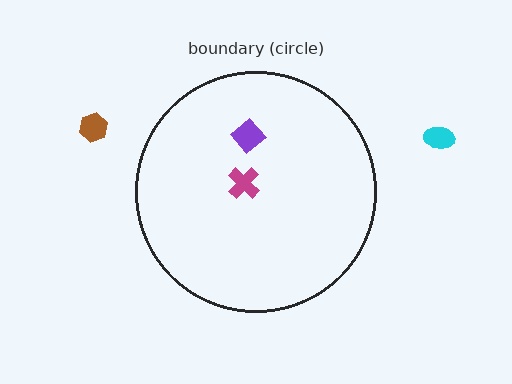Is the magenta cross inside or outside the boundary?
Inside.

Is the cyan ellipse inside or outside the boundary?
Outside.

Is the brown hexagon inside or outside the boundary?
Outside.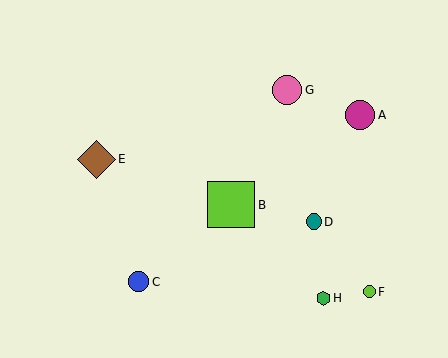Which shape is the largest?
The lime square (labeled B) is the largest.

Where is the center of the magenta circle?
The center of the magenta circle is at (360, 115).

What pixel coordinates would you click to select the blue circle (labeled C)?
Click at (139, 282) to select the blue circle C.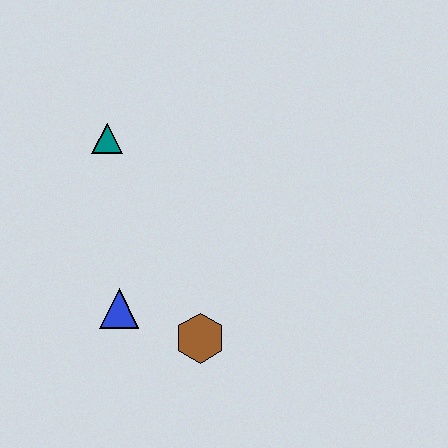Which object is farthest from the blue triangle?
The teal triangle is farthest from the blue triangle.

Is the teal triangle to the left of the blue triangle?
Yes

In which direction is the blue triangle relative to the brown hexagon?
The blue triangle is to the left of the brown hexagon.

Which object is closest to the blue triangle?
The brown hexagon is closest to the blue triangle.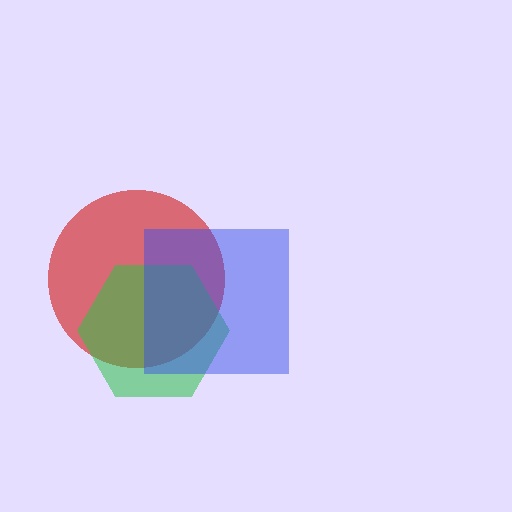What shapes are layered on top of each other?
The layered shapes are: a red circle, a green hexagon, a blue square.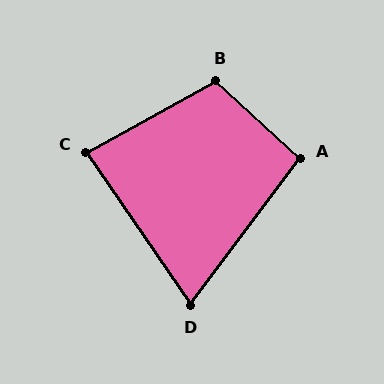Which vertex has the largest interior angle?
B, at approximately 109 degrees.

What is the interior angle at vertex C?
Approximately 84 degrees (acute).